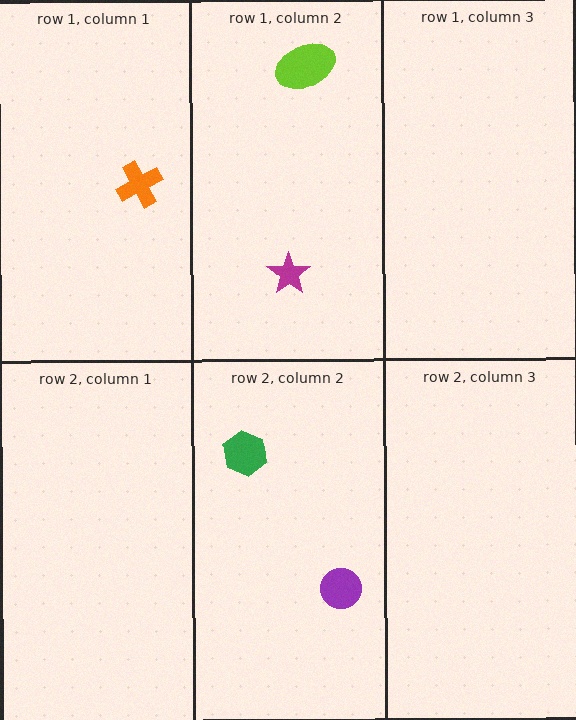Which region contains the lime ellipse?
The row 1, column 2 region.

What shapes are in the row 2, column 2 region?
The purple circle, the green hexagon.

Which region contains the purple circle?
The row 2, column 2 region.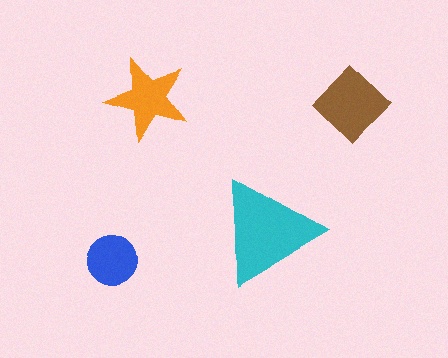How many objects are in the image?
There are 4 objects in the image.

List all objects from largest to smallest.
The cyan triangle, the brown diamond, the orange star, the blue circle.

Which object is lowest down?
The blue circle is bottommost.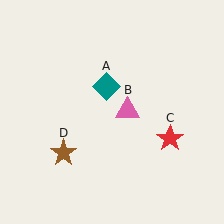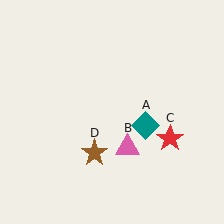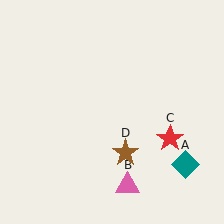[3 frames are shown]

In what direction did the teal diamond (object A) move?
The teal diamond (object A) moved down and to the right.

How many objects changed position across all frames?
3 objects changed position: teal diamond (object A), pink triangle (object B), brown star (object D).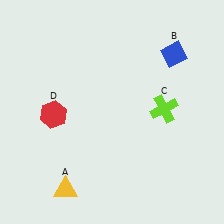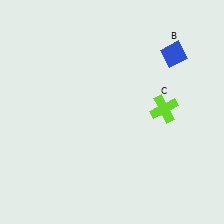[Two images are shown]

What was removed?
The red hexagon (D), the yellow triangle (A) were removed in Image 2.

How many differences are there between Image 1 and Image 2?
There are 2 differences between the two images.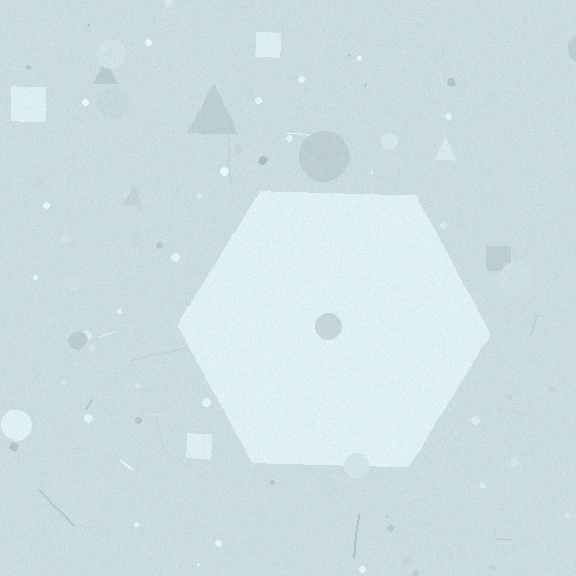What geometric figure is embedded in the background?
A hexagon is embedded in the background.